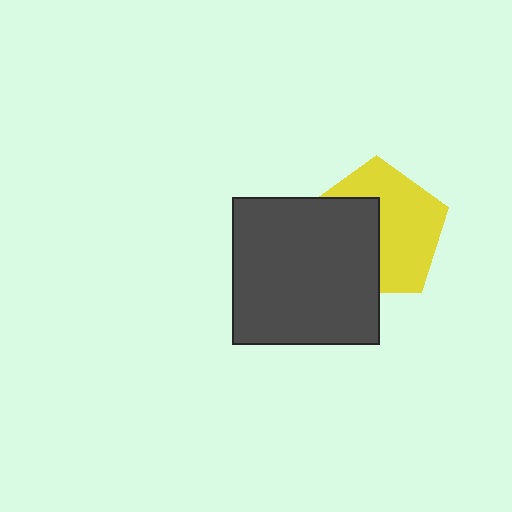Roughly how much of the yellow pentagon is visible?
About half of it is visible (roughly 57%).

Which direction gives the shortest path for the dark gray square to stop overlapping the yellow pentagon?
Moving left gives the shortest separation.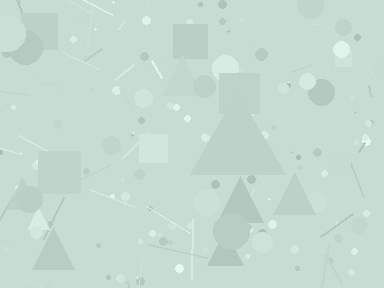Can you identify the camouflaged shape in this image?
The camouflaged shape is a triangle.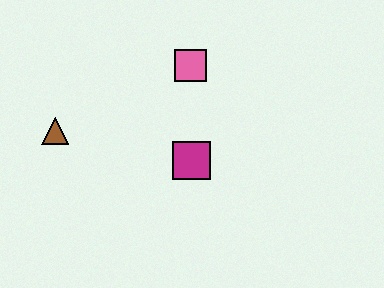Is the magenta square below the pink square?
Yes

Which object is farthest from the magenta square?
The brown triangle is farthest from the magenta square.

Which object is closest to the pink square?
The magenta square is closest to the pink square.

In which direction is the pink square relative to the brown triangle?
The pink square is to the right of the brown triangle.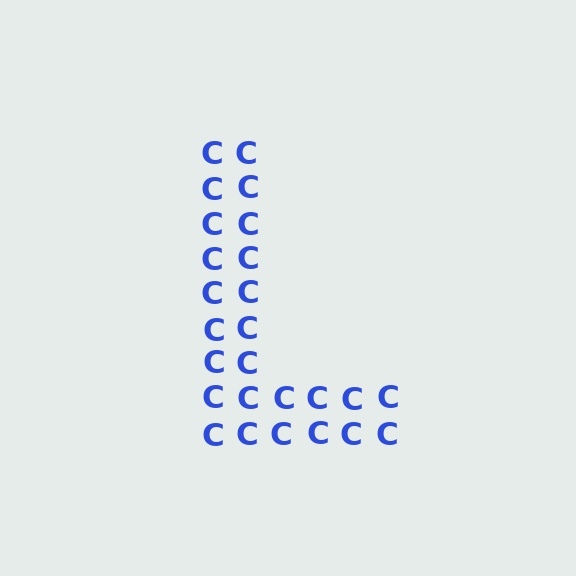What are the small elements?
The small elements are letter C's.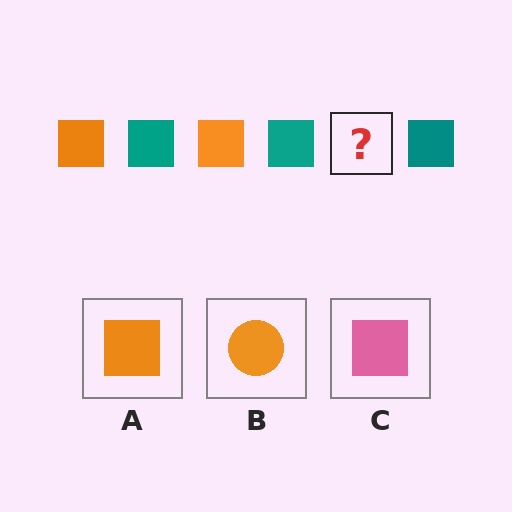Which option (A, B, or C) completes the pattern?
A.